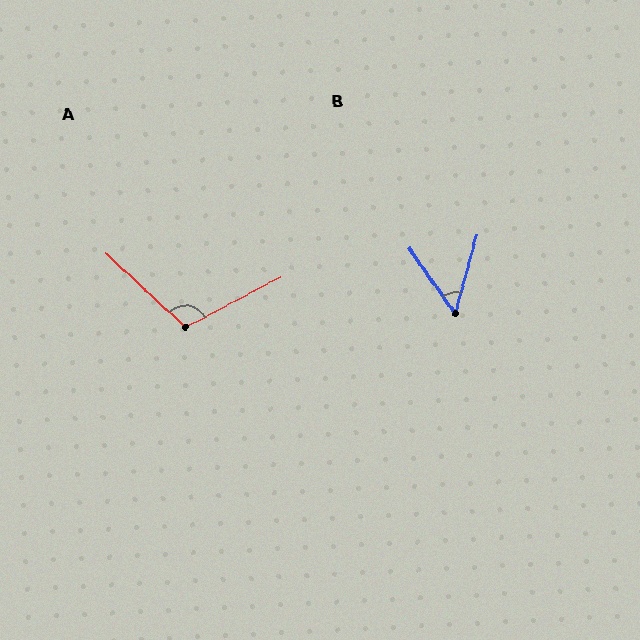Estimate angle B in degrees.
Approximately 50 degrees.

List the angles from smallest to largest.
B (50°), A (110°).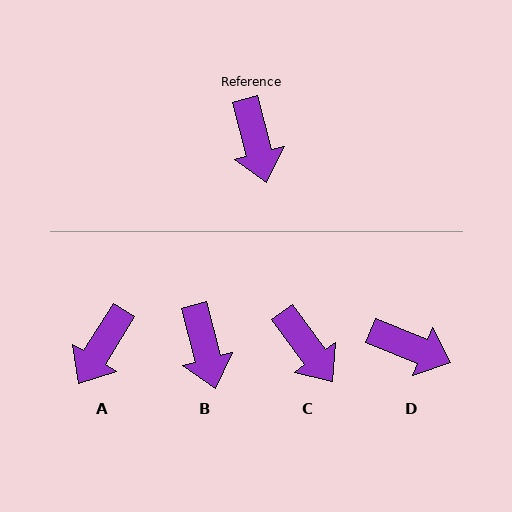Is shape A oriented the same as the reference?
No, it is off by about 46 degrees.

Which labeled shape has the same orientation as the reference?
B.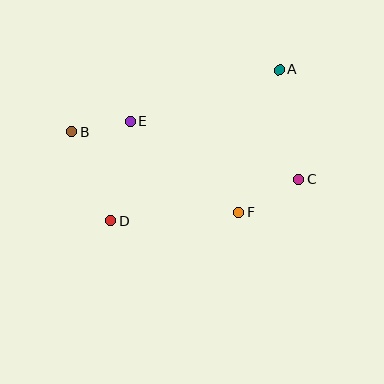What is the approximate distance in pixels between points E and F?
The distance between E and F is approximately 141 pixels.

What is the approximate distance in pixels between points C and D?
The distance between C and D is approximately 192 pixels.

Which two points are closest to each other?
Points B and E are closest to each other.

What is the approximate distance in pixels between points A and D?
The distance between A and D is approximately 227 pixels.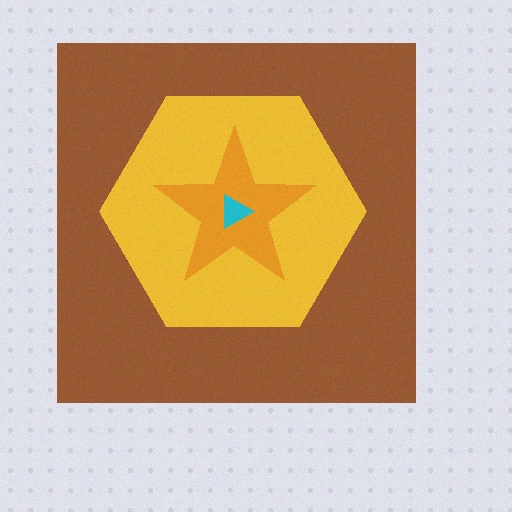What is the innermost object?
The cyan triangle.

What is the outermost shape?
The brown square.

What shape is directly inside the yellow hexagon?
The orange star.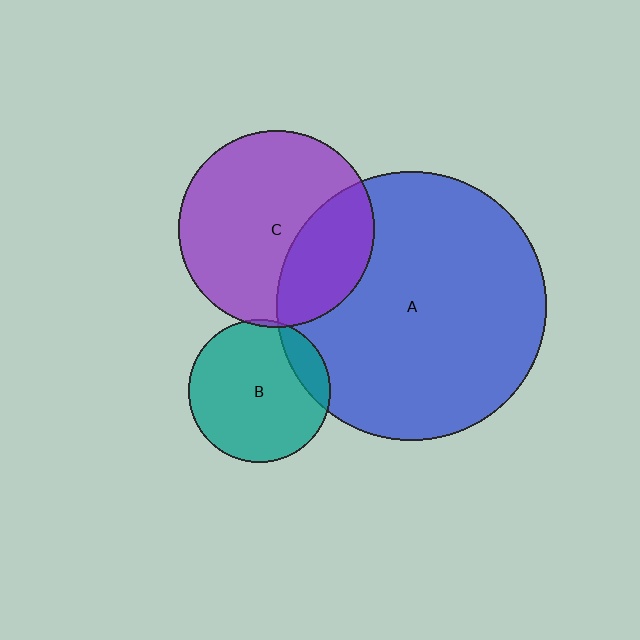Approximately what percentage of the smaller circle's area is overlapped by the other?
Approximately 15%.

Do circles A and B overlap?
Yes.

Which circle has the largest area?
Circle A (blue).